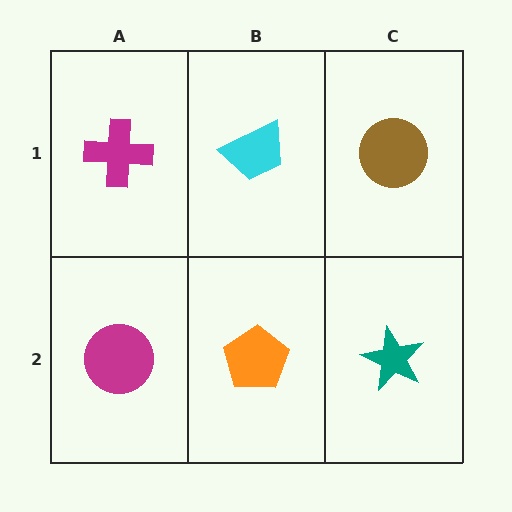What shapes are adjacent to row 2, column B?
A cyan trapezoid (row 1, column B), a magenta circle (row 2, column A), a teal star (row 2, column C).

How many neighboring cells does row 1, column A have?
2.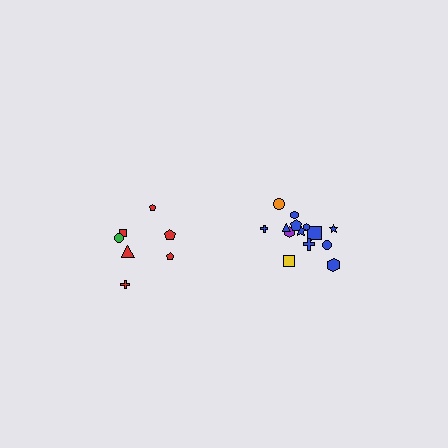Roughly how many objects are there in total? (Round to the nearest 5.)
Roughly 20 objects in total.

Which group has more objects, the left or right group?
The right group.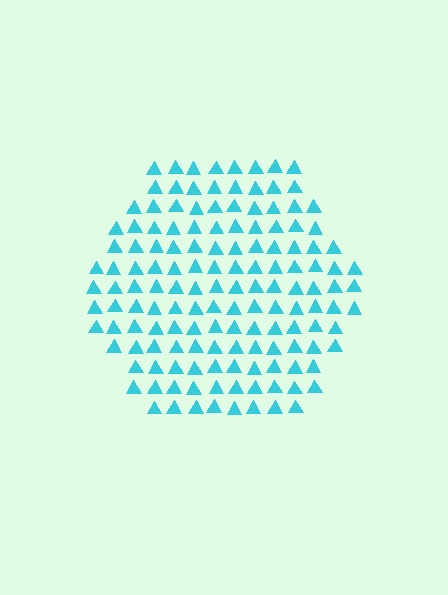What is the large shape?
The large shape is a hexagon.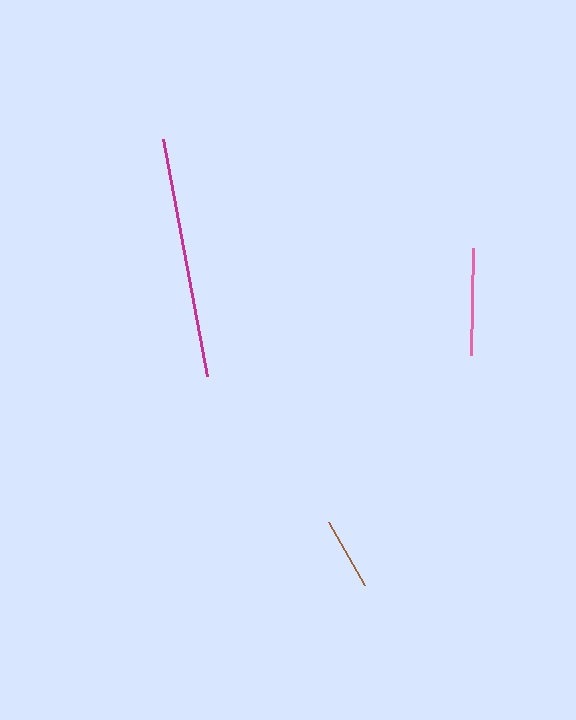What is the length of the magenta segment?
The magenta segment is approximately 241 pixels long.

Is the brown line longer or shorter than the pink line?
The pink line is longer than the brown line.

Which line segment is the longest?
The magenta line is the longest at approximately 241 pixels.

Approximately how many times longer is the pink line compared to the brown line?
The pink line is approximately 1.5 times the length of the brown line.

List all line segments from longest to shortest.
From longest to shortest: magenta, pink, brown.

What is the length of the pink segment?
The pink segment is approximately 107 pixels long.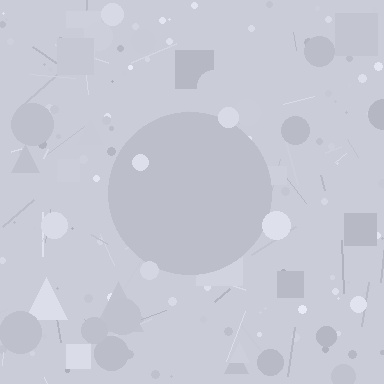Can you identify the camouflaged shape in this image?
The camouflaged shape is a circle.